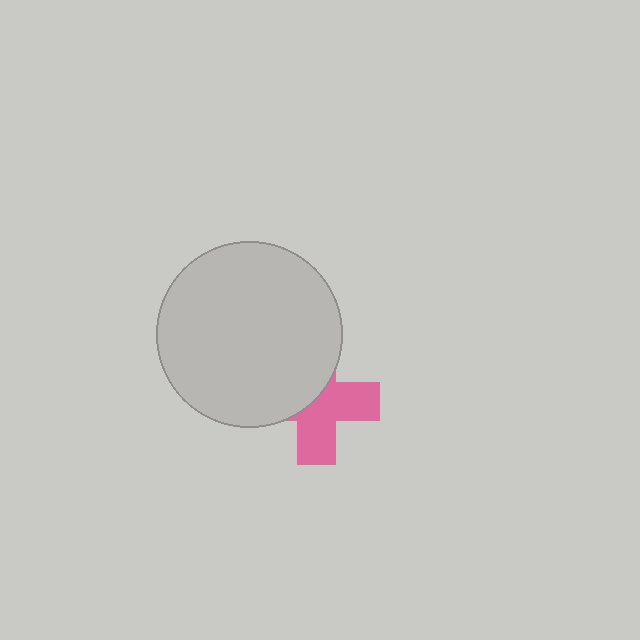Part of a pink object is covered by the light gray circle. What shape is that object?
It is a cross.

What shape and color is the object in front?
The object in front is a light gray circle.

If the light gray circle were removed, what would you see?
You would see the complete pink cross.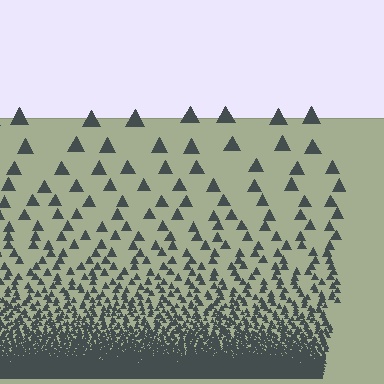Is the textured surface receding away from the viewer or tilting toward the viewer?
The surface appears to tilt toward the viewer. Texture elements get larger and sparser toward the top.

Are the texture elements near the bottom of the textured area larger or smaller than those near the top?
Smaller. The gradient is inverted — elements near the bottom are smaller and denser.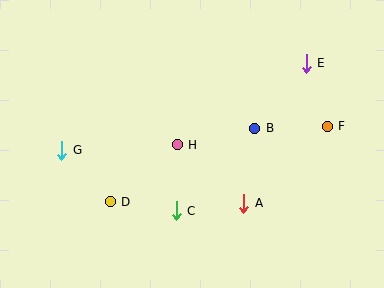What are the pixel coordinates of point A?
Point A is at (244, 203).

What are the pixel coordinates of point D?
Point D is at (110, 202).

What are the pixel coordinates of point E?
Point E is at (306, 63).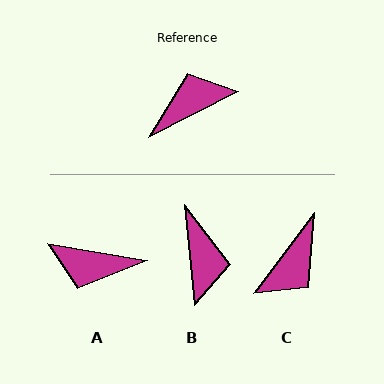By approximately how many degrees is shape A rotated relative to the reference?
Approximately 143 degrees counter-clockwise.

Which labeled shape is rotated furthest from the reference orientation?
C, about 155 degrees away.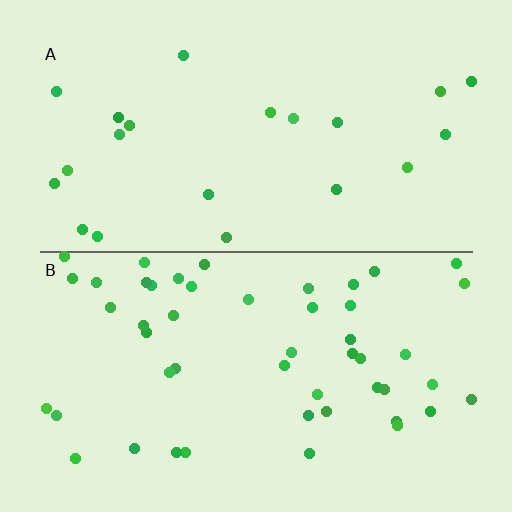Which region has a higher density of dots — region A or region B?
B (the bottom).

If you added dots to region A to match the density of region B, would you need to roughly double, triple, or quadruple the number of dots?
Approximately double.